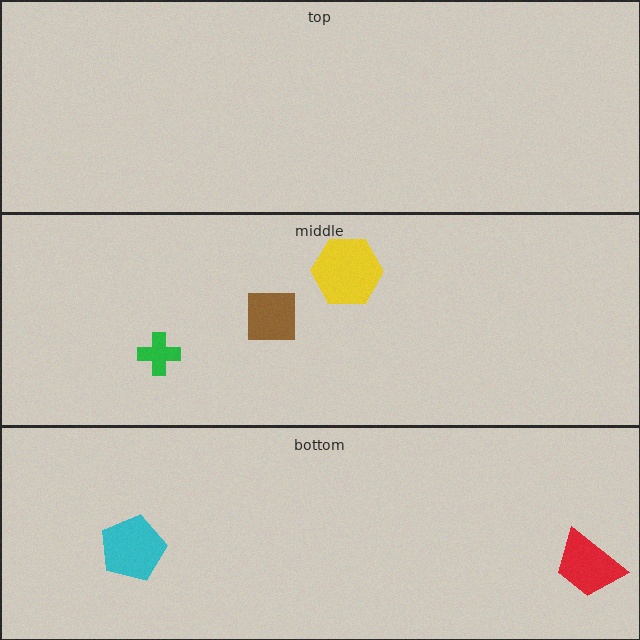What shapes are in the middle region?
The yellow hexagon, the brown square, the green cross.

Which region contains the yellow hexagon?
The middle region.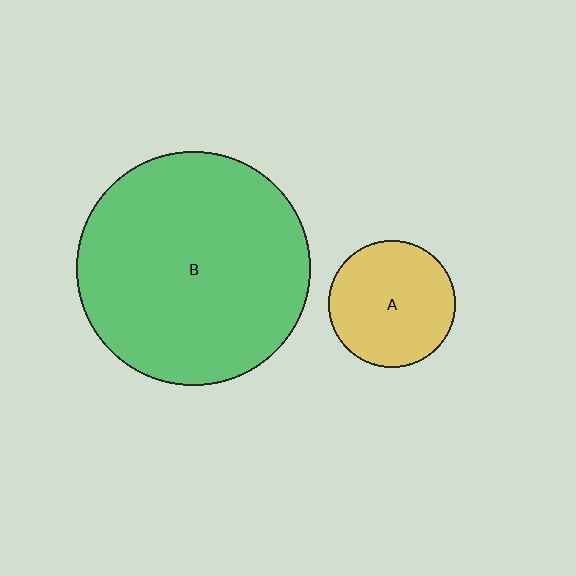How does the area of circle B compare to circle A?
Approximately 3.4 times.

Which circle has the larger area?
Circle B (green).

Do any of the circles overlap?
No, none of the circles overlap.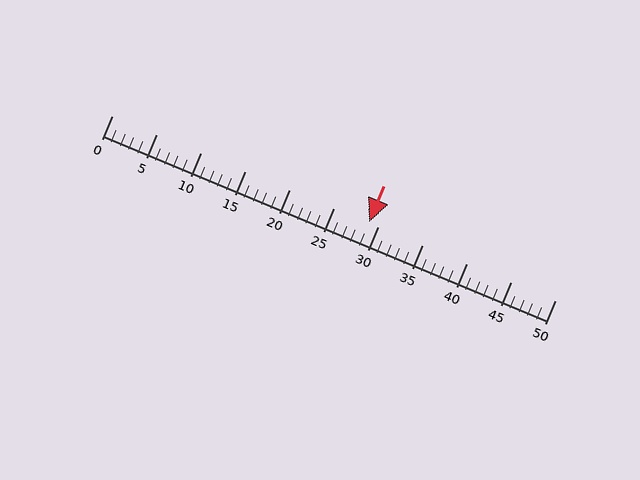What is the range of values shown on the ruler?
The ruler shows values from 0 to 50.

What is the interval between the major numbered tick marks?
The major tick marks are spaced 5 units apart.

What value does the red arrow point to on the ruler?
The red arrow points to approximately 29.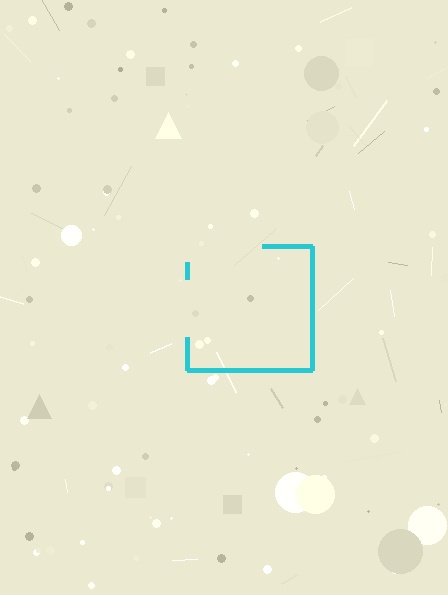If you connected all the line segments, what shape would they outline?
They would outline a square.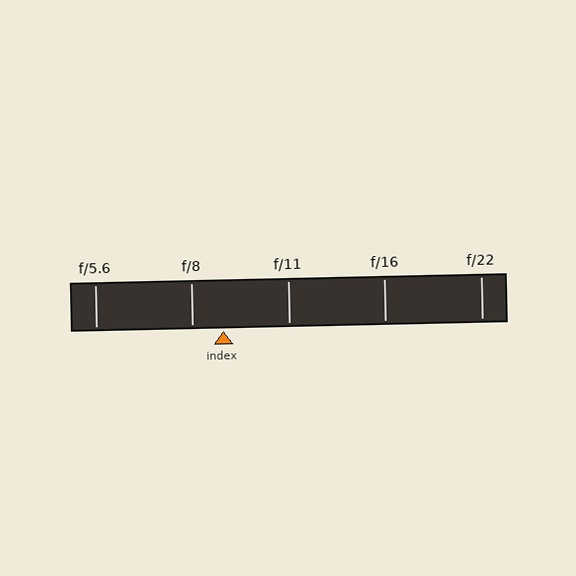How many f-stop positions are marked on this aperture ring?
There are 5 f-stop positions marked.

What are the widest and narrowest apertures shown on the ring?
The widest aperture shown is f/5.6 and the narrowest is f/22.